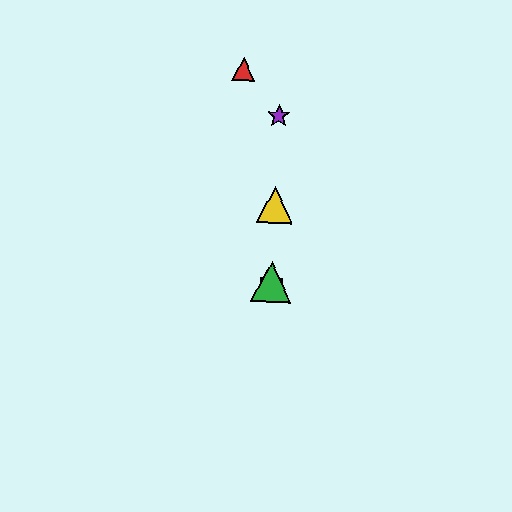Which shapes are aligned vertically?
The blue square, the green triangle, the yellow triangle, the purple star are aligned vertically.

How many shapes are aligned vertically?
4 shapes (the blue square, the green triangle, the yellow triangle, the purple star) are aligned vertically.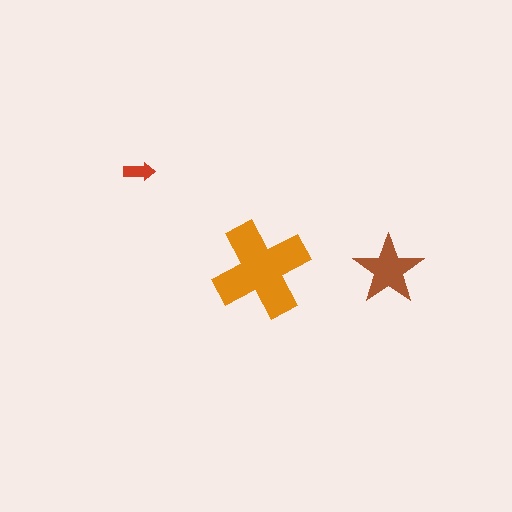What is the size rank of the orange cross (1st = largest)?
1st.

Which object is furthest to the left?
The red arrow is leftmost.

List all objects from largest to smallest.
The orange cross, the brown star, the red arrow.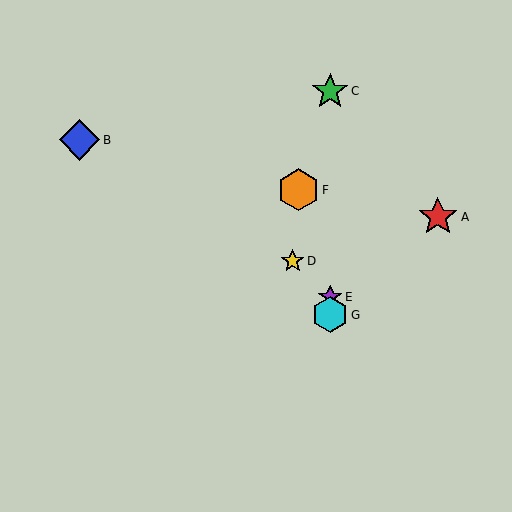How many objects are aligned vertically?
3 objects (C, E, G) are aligned vertically.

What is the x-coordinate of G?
Object G is at x≈330.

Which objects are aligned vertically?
Objects C, E, G are aligned vertically.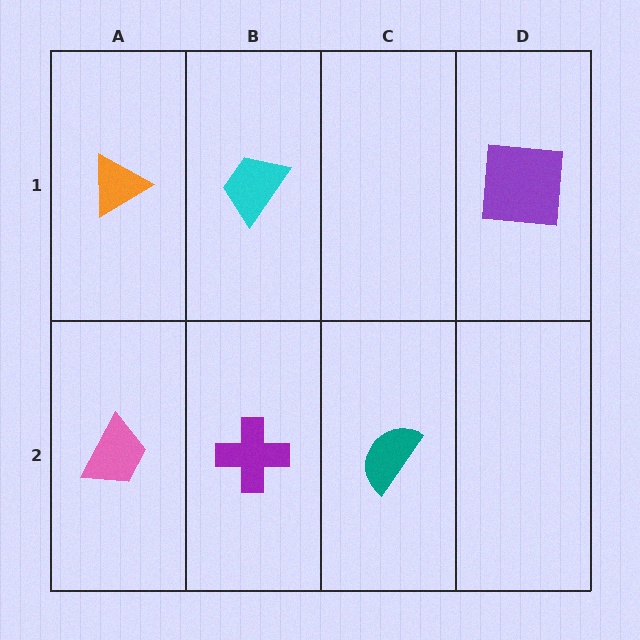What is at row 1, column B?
A cyan trapezoid.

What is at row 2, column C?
A teal semicircle.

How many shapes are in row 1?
3 shapes.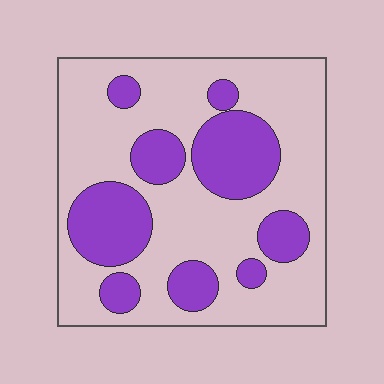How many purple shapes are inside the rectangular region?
9.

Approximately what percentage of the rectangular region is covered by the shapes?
Approximately 30%.